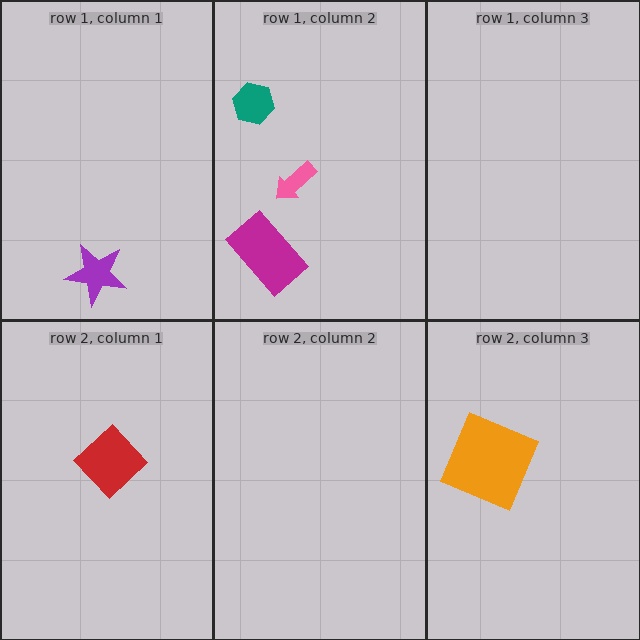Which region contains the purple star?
The row 1, column 1 region.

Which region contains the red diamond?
The row 2, column 1 region.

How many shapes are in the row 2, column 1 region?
1.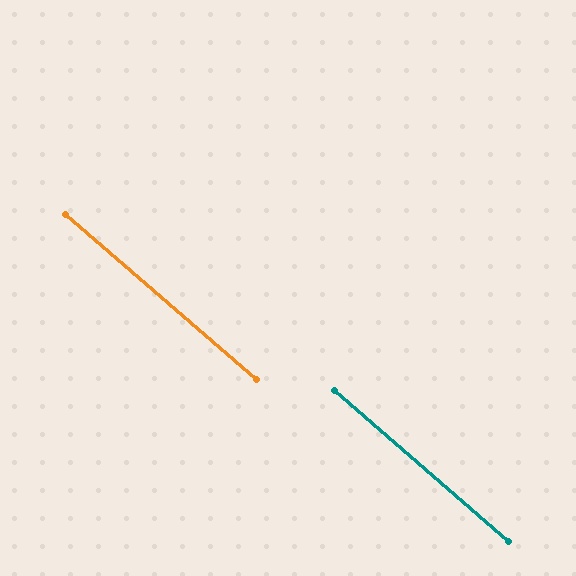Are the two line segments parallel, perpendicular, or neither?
Parallel — their directions differ by only 0.0°.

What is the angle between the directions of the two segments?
Approximately 0 degrees.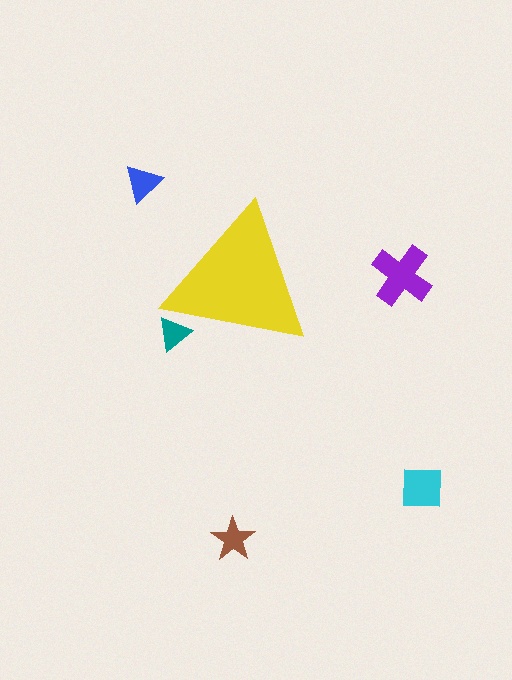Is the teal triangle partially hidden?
Yes, the teal triangle is partially hidden behind the yellow triangle.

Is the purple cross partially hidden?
No, the purple cross is fully visible.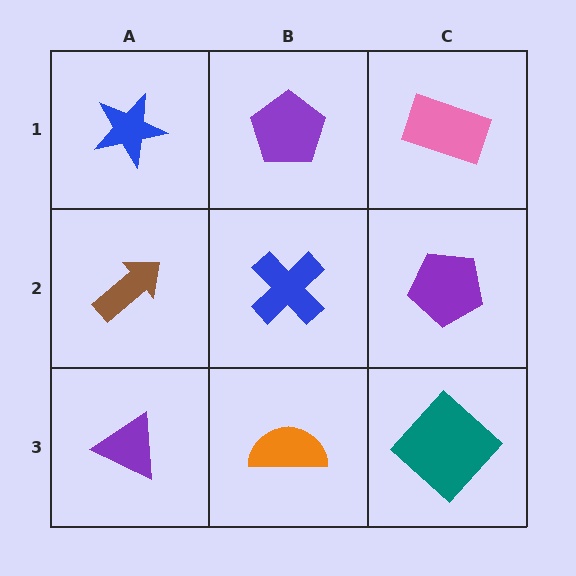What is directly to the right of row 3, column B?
A teal diamond.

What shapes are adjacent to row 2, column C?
A pink rectangle (row 1, column C), a teal diamond (row 3, column C), a blue cross (row 2, column B).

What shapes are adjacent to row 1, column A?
A brown arrow (row 2, column A), a purple pentagon (row 1, column B).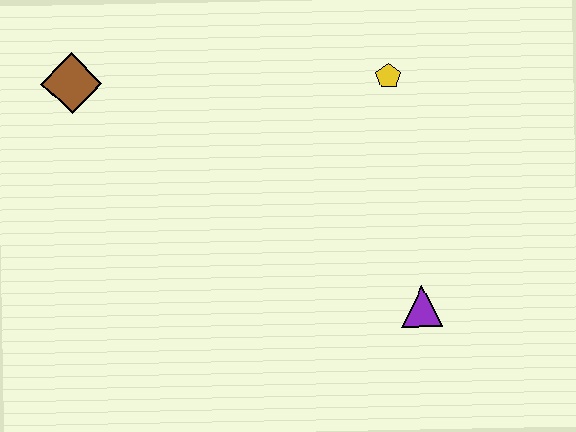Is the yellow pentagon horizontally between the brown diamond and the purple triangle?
Yes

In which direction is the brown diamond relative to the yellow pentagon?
The brown diamond is to the left of the yellow pentagon.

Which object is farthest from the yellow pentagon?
The brown diamond is farthest from the yellow pentagon.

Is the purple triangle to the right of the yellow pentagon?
Yes